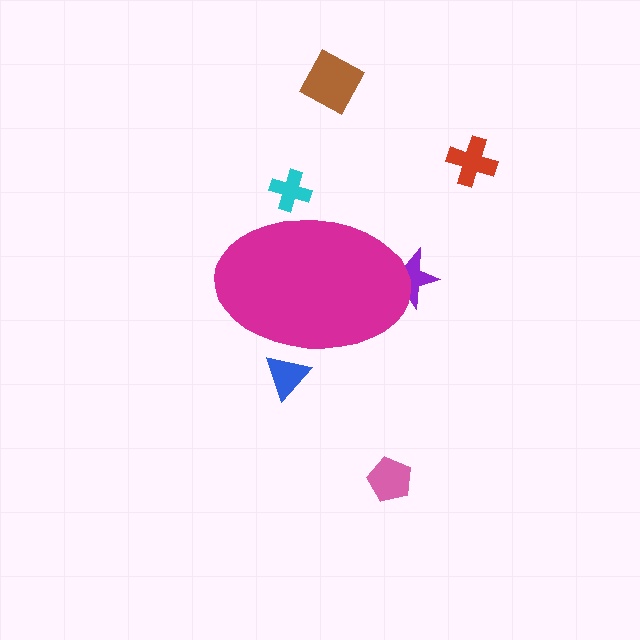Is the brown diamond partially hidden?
No, the brown diamond is fully visible.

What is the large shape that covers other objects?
A magenta ellipse.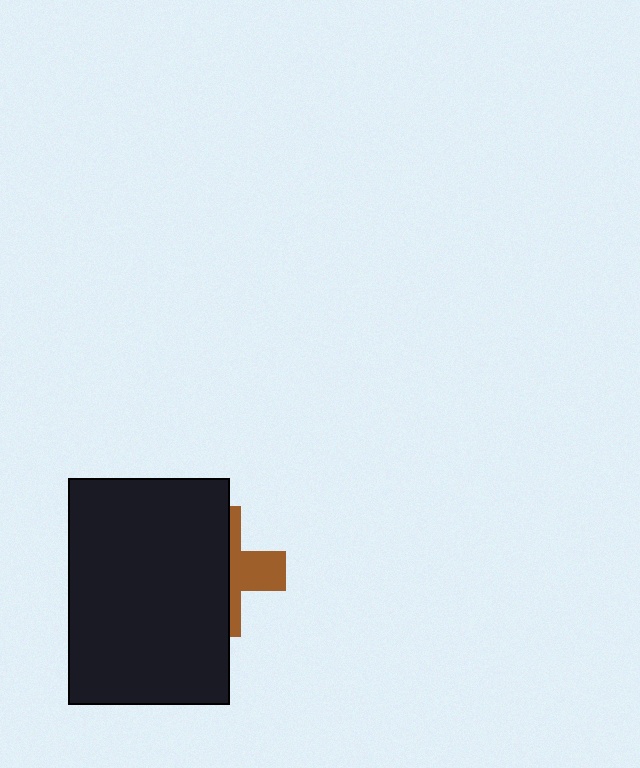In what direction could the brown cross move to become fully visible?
The brown cross could move right. That would shift it out from behind the black rectangle entirely.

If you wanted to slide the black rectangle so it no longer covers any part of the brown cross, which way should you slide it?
Slide it left — that is the most direct way to separate the two shapes.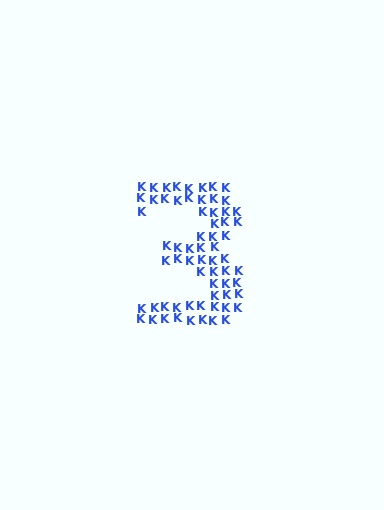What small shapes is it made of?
It is made of small letter K's.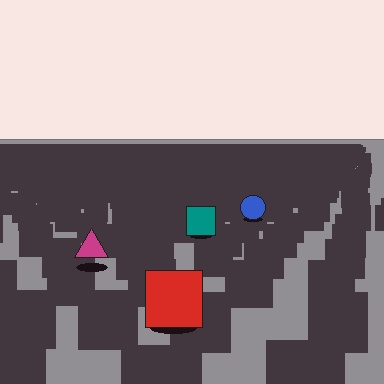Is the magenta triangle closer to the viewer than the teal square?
Yes. The magenta triangle is closer — you can tell from the texture gradient: the ground texture is coarser near it.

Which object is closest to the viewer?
The red square is closest. The texture marks near it are larger and more spread out.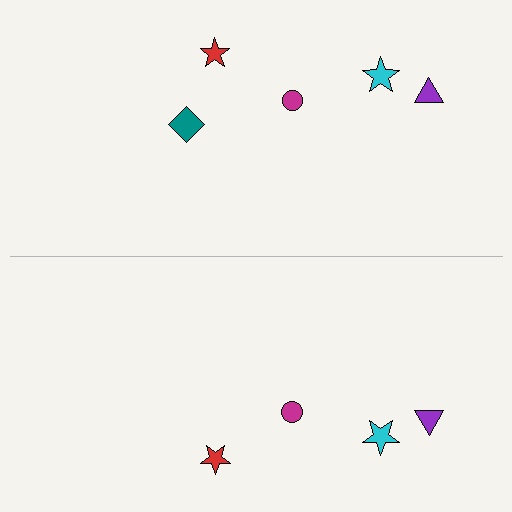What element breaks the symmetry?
A teal diamond is missing from the bottom side.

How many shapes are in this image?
There are 9 shapes in this image.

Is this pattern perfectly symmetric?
No, the pattern is not perfectly symmetric. A teal diamond is missing from the bottom side.